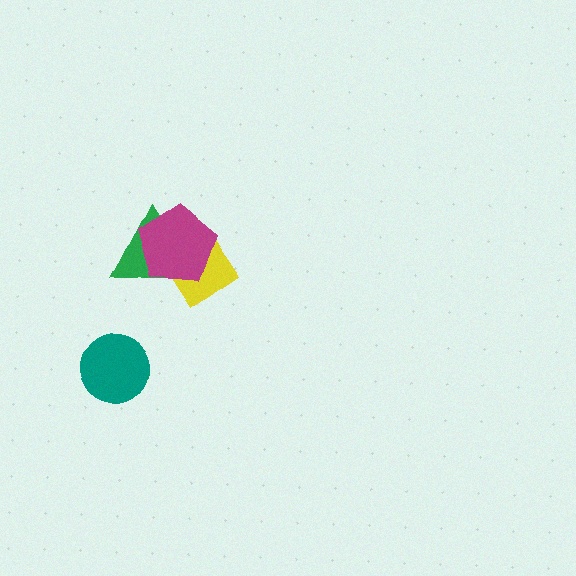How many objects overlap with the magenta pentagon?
2 objects overlap with the magenta pentagon.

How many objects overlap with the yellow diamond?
2 objects overlap with the yellow diamond.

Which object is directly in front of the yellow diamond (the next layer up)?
The green triangle is directly in front of the yellow diamond.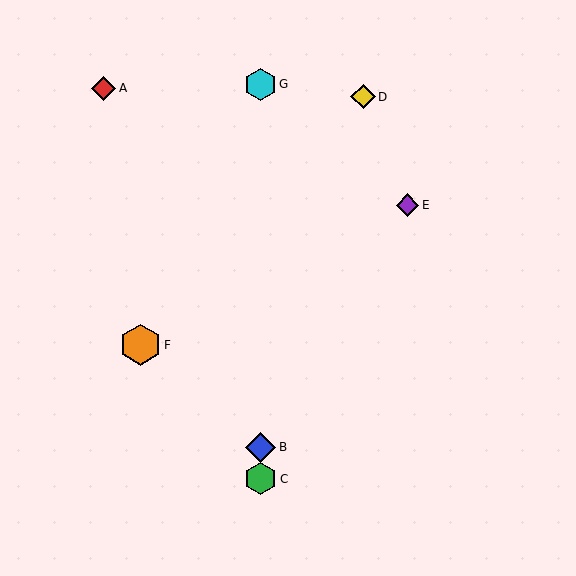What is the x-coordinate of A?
Object A is at x≈104.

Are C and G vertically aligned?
Yes, both are at x≈261.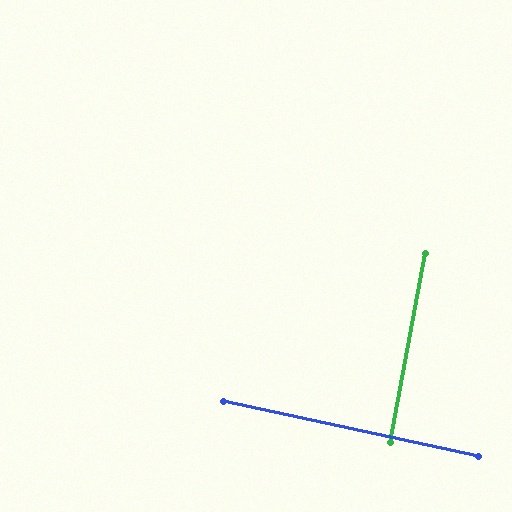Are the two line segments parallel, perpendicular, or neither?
Perpendicular — they meet at approximately 88°.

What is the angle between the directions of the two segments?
Approximately 88 degrees.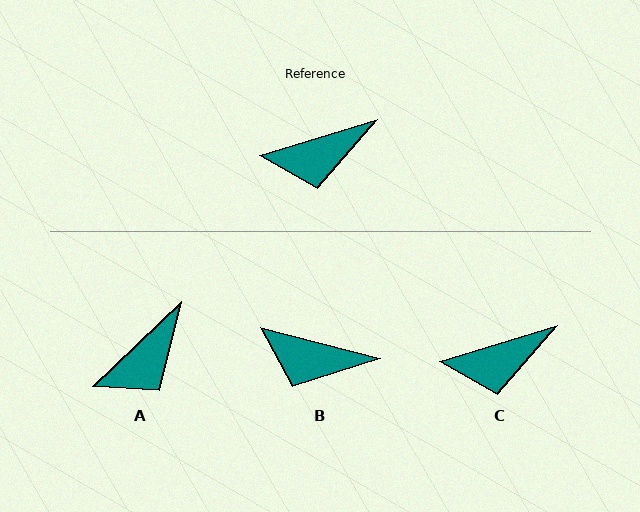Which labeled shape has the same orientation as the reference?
C.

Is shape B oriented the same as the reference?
No, it is off by about 31 degrees.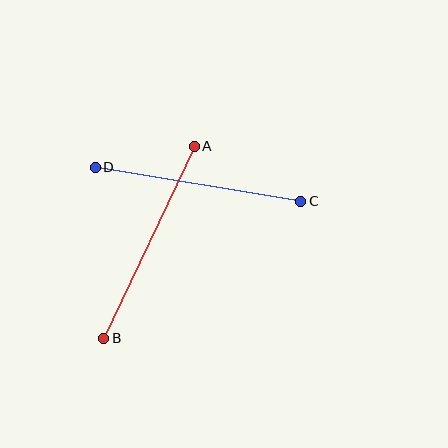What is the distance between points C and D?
The distance is approximately 208 pixels.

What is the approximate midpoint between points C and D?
The midpoint is at approximately (198, 184) pixels.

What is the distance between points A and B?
The distance is approximately 212 pixels.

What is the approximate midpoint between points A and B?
The midpoint is at approximately (149, 242) pixels.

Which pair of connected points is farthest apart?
Points A and B are farthest apart.